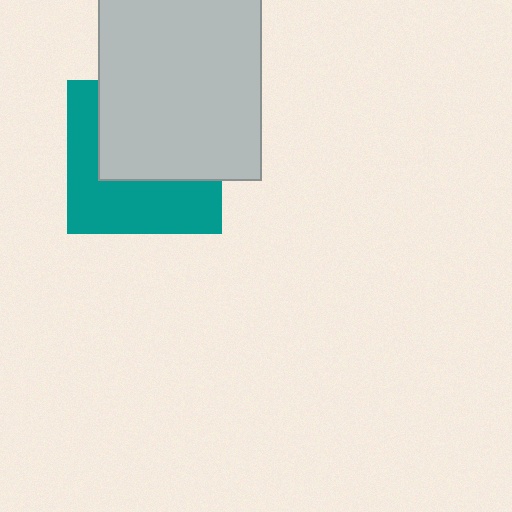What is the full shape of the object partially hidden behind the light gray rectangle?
The partially hidden object is a teal square.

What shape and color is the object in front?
The object in front is a light gray rectangle.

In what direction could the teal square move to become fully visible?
The teal square could move down. That would shift it out from behind the light gray rectangle entirely.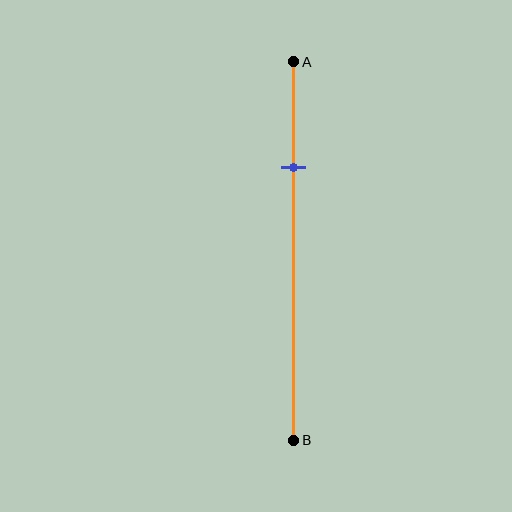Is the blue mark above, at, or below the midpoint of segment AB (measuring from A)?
The blue mark is above the midpoint of segment AB.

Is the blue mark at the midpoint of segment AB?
No, the mark is at about 30% from A, not at the 50% midpoint.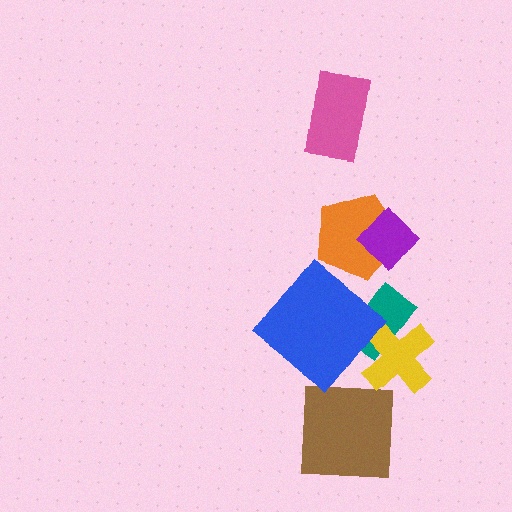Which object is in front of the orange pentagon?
The purple diamond is in front of the orange pentagon.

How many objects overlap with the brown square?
0 objects overlap with the brown square.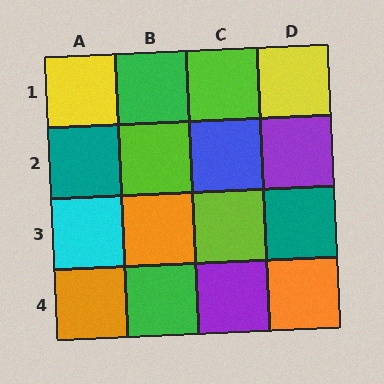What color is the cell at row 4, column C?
Purple.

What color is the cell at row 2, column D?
Purple.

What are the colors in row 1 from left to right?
Yellow, green, lime, yellow.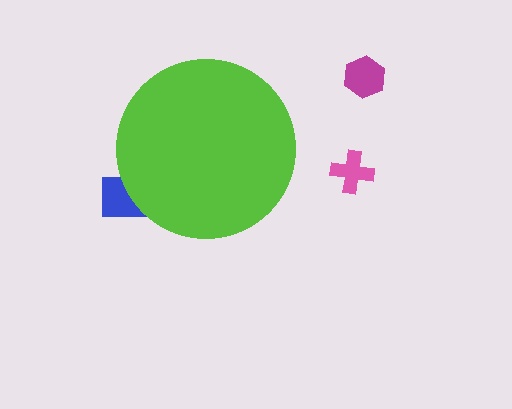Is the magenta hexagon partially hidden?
No, the magenta hexagon is fully visible.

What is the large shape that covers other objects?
A lime circle.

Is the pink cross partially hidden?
No, the pink cross is fully visible.